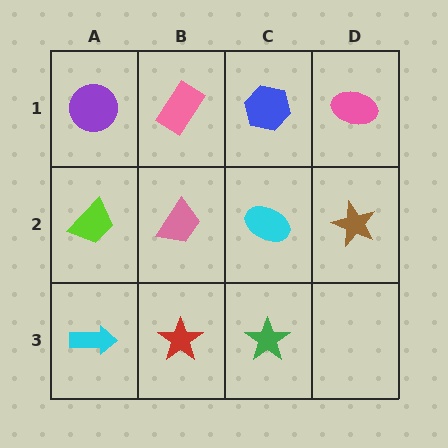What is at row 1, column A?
A purple circle.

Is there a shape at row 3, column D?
No, that cell is empty.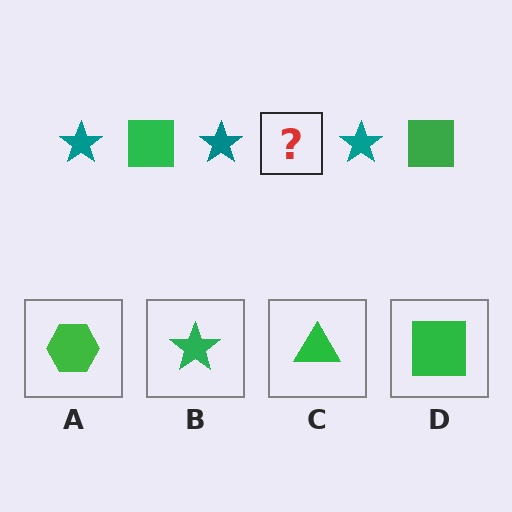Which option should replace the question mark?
Option D.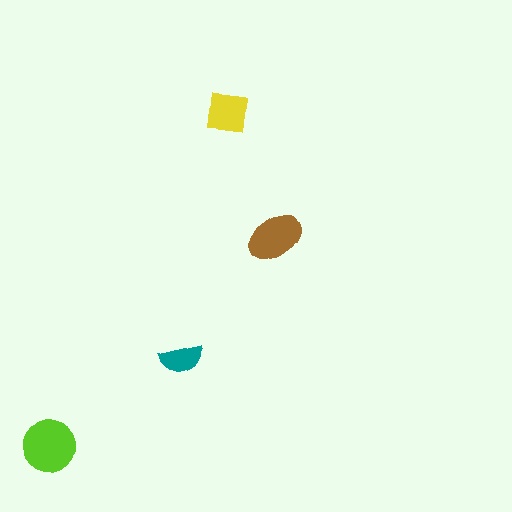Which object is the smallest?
The teal semicircle.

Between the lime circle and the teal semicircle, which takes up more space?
The lime circle.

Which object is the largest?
The lime circle.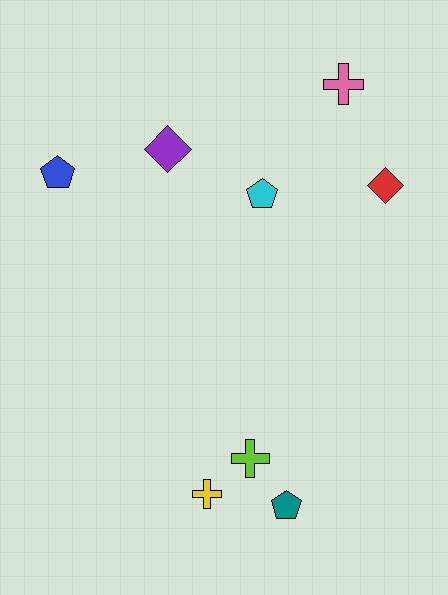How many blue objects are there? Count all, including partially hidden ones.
There is 1 blue object.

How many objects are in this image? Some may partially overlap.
There are 8 objects.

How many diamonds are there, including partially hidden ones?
There are 2 diamonds.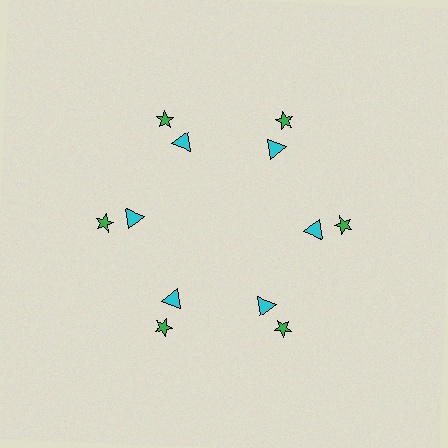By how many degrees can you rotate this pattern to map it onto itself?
The pattern maps onto itself every 60 degrees of rotation.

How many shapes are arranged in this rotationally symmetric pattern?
There are 12 shapes, arranged in 6 groups of 2.